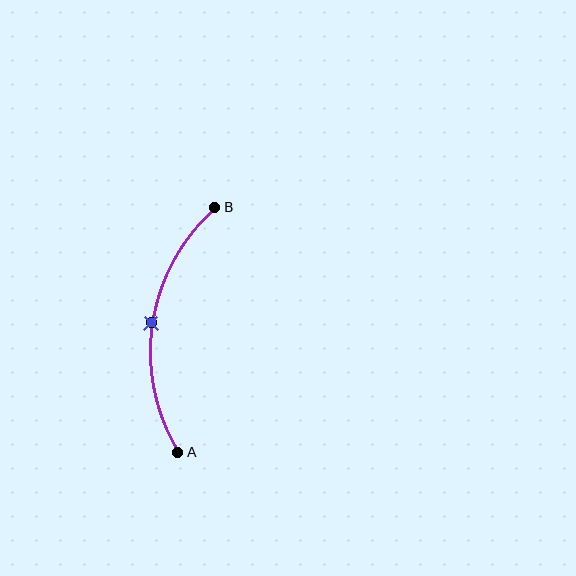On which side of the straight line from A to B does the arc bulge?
The arc bulges to the left of the straight line connecting A and B.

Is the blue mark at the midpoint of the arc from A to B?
Yes. The blue mark lies on the arc at equal arc-length from both A and B — it is the arc midpoint.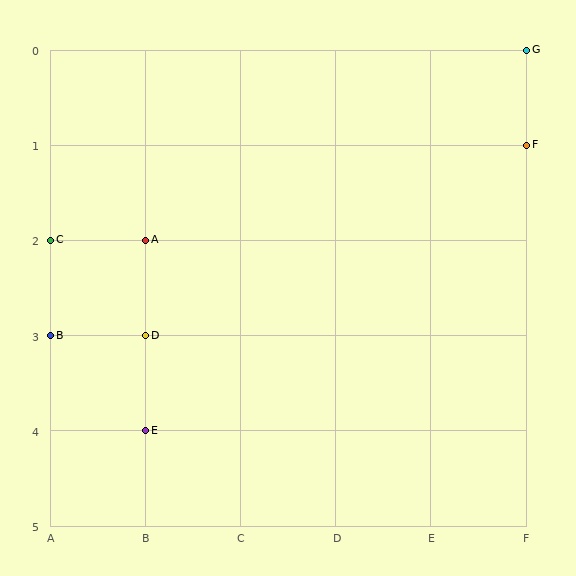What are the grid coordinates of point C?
Point C is at grid coordinates (A, 2).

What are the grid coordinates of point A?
Point A is at grid coordinates (B, 2).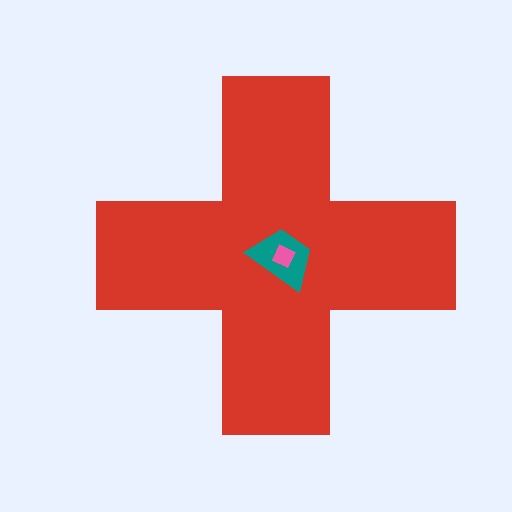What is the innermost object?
The pink square.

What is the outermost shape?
The red cross.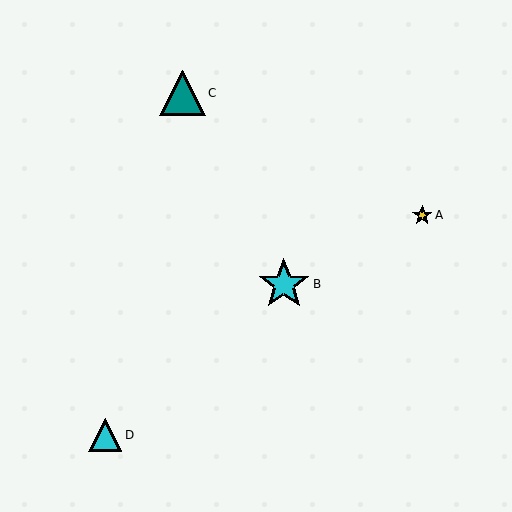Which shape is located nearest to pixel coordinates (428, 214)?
The yellow star (labeled A) at (422, 215) is nearest to that location.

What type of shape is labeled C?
Shape C is a teal triangle.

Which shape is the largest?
The cyan star (labeled B) is the largest.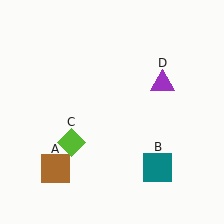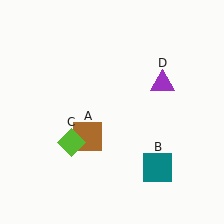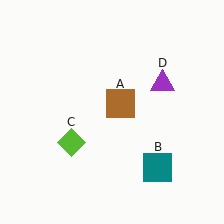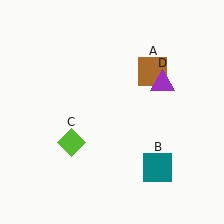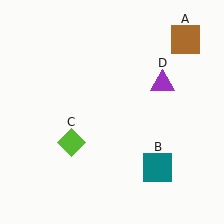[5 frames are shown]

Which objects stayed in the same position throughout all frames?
Teal square (object B) and lime diamond (object C) and purple triangle (object D) remained stationary.